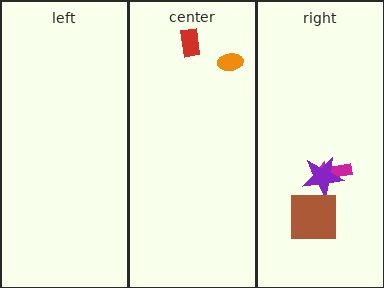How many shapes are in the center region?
2.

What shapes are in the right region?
The magenta arrow, the purple star, the brown square.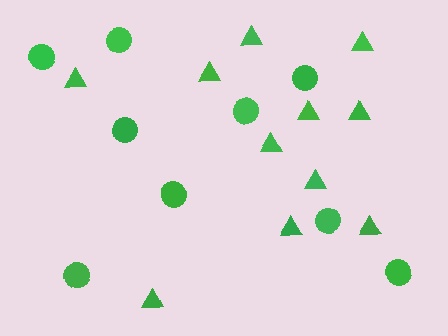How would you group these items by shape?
There are 2 groups: one group of triangles (11) and one group of circles (9).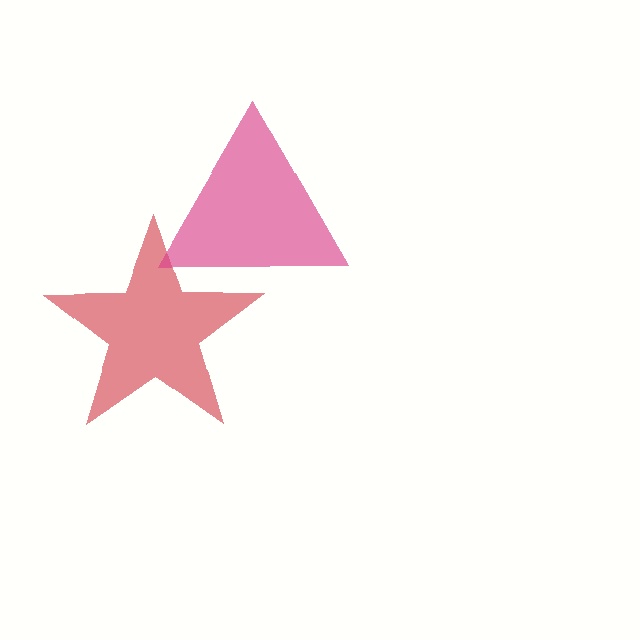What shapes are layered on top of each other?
The layered shapes are: a red star, a magenta triangle.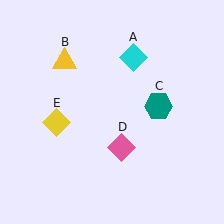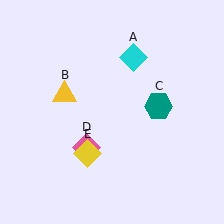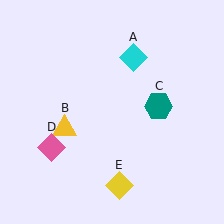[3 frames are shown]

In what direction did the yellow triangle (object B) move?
The yellow triangle (object B) moved down.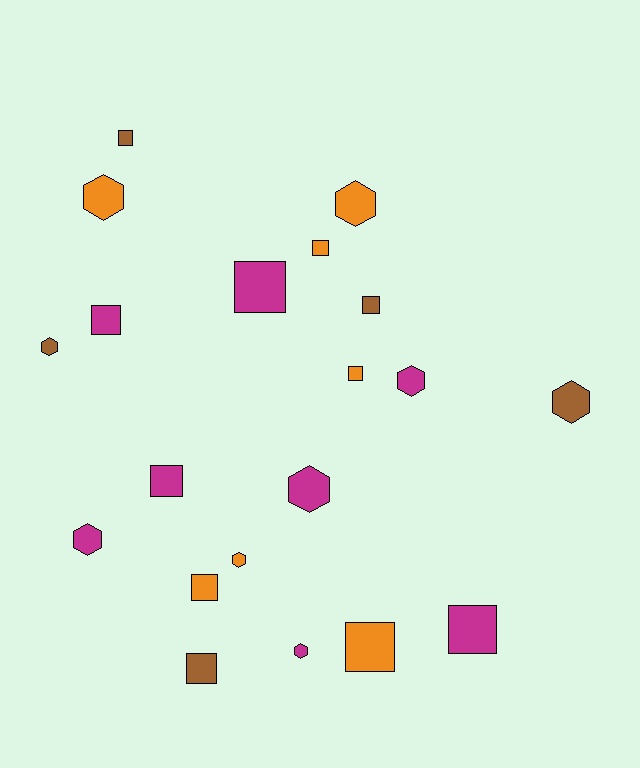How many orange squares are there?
There are 4 orange squares.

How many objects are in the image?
There are 20 objects.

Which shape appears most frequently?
Square, with 11 objects.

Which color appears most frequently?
Magenta, with 8 objects.